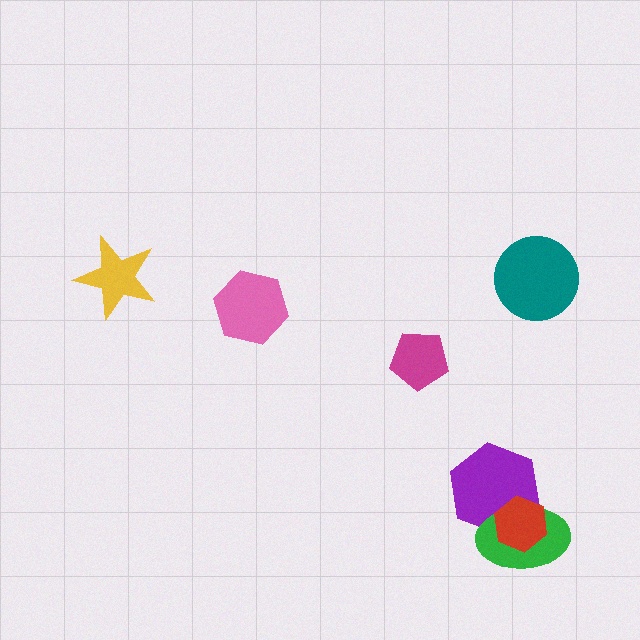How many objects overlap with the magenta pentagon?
0 objects overlap with the magenta pentagon.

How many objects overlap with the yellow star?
0 objects overlap with the yellow star.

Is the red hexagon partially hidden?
No, no other shape covers it.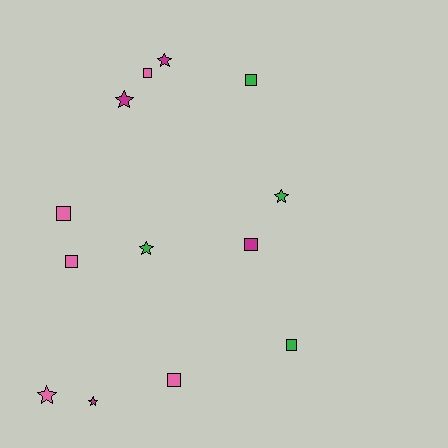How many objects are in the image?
There are 13 objects.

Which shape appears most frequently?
Square, with 7 objects.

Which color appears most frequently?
Pink, with 5 objects.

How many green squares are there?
There are 2 green squares.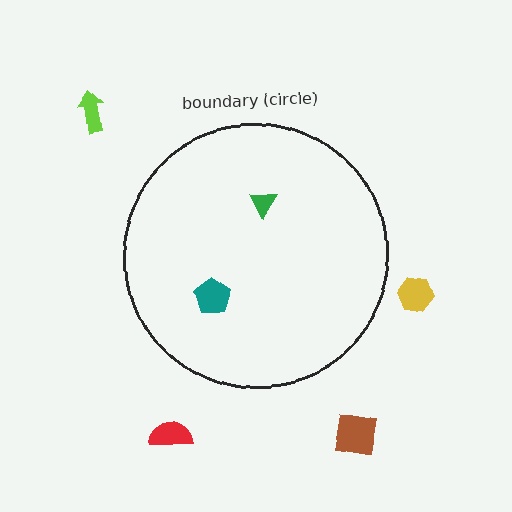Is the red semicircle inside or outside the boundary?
Outside.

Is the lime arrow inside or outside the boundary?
Outside.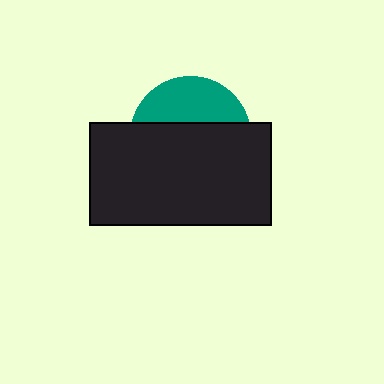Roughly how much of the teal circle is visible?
A small part of it is visible (roughly 34%).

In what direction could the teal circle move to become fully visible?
The teal circle could move up. That would shift it out from behind the black rectangle entirely.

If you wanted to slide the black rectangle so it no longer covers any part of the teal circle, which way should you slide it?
Slide it down — that is the most direct way to separate the two shapes.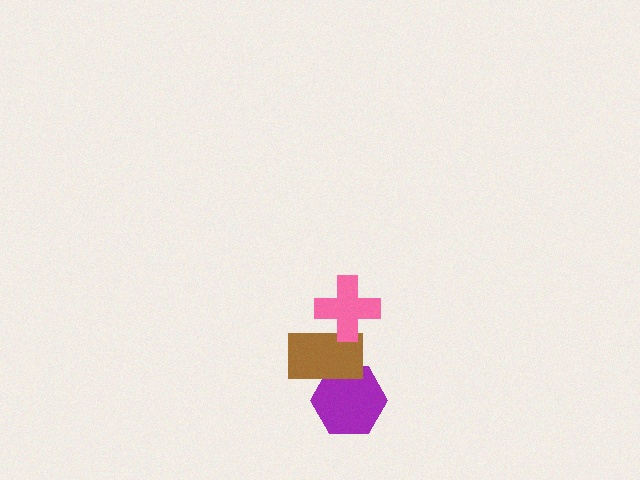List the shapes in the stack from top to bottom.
From top to bottom: the pink cross, the brown rectangle, the purple hexagon.